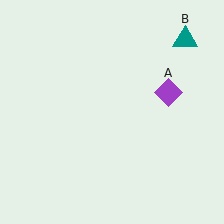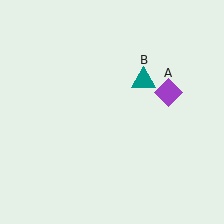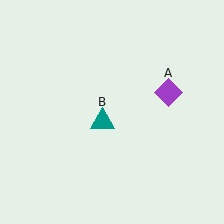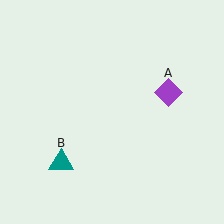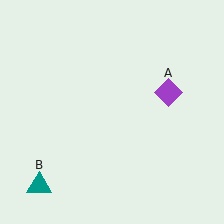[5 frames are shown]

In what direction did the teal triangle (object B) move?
The teal triangle (object B) moved down and to the left.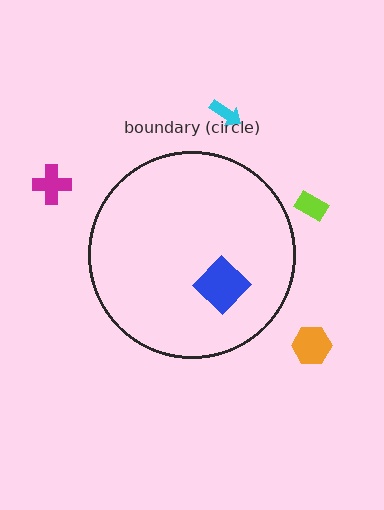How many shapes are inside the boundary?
1 inside, 4 outside.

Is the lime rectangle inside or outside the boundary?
Outside.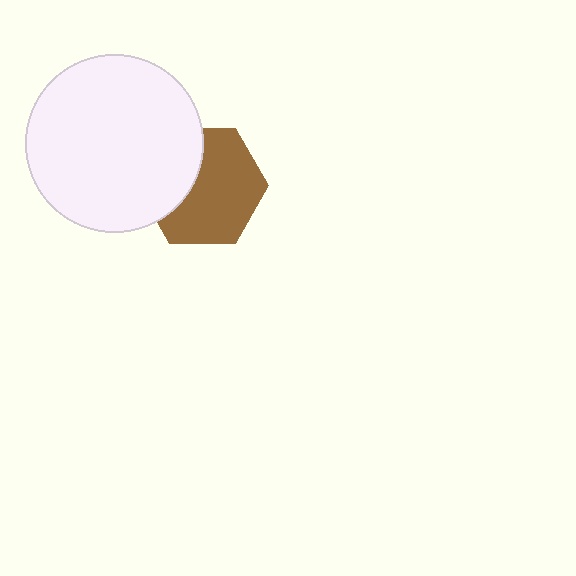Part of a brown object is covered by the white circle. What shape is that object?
It is a hexagon.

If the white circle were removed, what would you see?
You would see the complete brown hexagon.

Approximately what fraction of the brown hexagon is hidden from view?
Roughly 35% of the brown hexagon is hidden behind the white circle.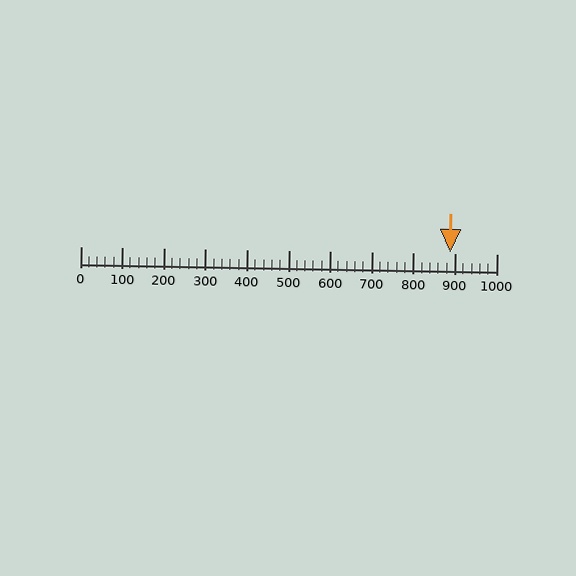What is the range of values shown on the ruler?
The ruler shows values from 0 to 1000.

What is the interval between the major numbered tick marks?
The major tick marks are spaced 100 units apart.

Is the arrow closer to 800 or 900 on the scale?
The arrow is closer to 900.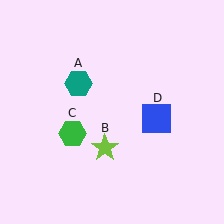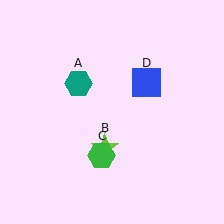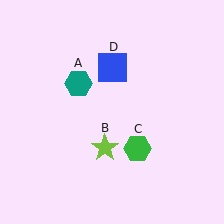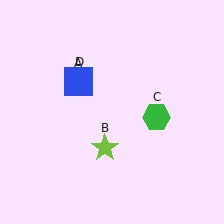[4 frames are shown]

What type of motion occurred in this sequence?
The green hexagon (object C), blue square (object D) rotated counterclockwise around the center of the scene.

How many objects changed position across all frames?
2 objects changed position: green hexagon (object C), blue square (object D).